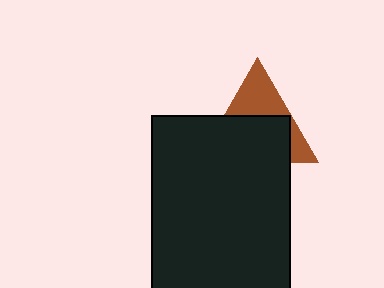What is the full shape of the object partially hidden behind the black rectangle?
The partially hidden object is a brown triangle.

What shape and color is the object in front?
The object in front is a black rectangle.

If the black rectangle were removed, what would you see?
You would see the complete brown triangle.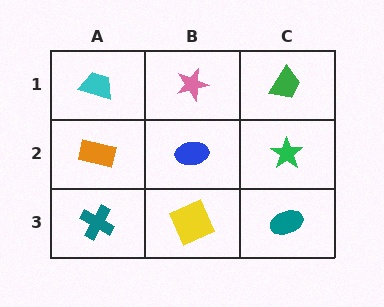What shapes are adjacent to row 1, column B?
A blue ellipse (row 2, column B), a cyan trapezoid (row 1, column A), a green trapezoid (row 1, column C).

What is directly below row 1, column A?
An orange rectangle.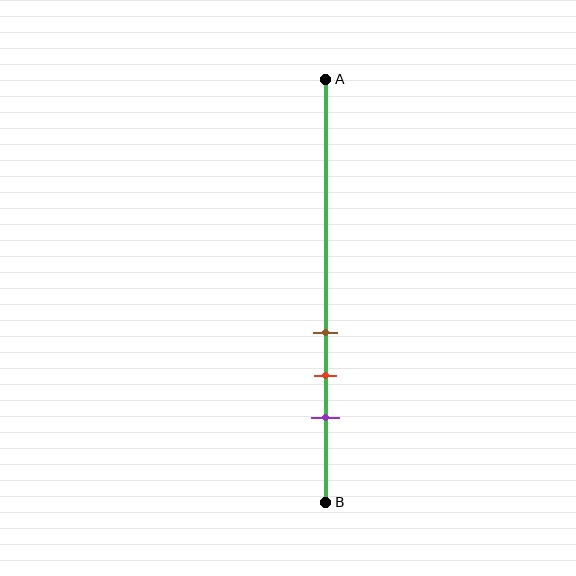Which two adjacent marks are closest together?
The brown and red marks are the closest adjacent pair.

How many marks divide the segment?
There are 3 marks dividing the segment.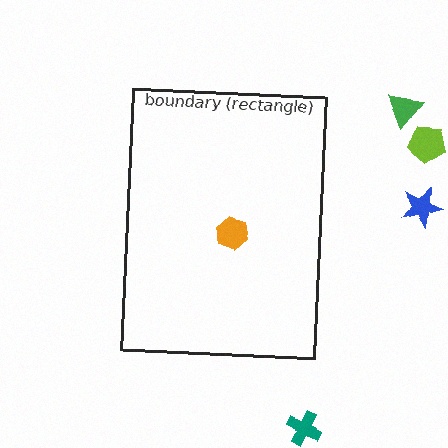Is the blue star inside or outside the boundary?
Outside.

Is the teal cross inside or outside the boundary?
Outside.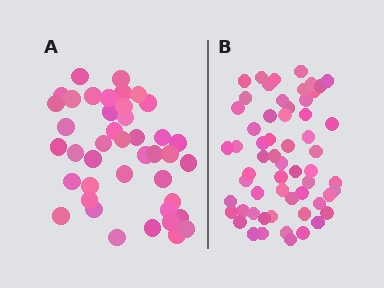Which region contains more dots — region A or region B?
Region B (the right region) has more dots.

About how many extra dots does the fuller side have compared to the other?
Region B has approximately 15 more dots than region A.